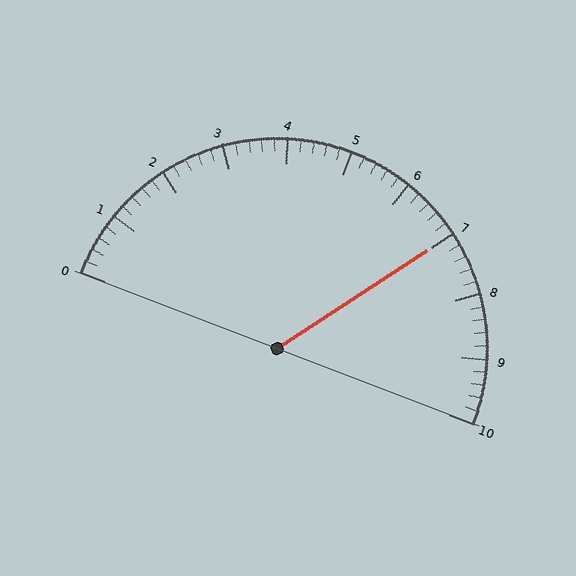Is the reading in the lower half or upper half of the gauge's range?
The reading is in the upper half of the range (0 to 10).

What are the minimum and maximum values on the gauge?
The gauge ranges from 0 to 10.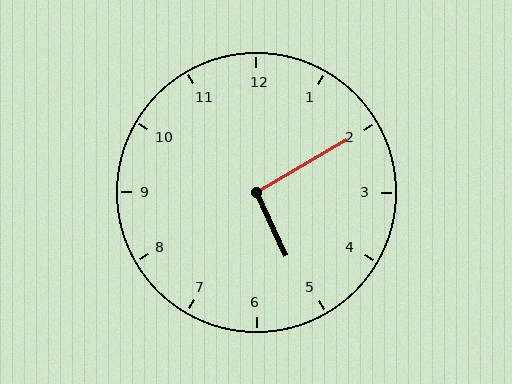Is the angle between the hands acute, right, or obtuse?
It is right.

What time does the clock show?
5:10.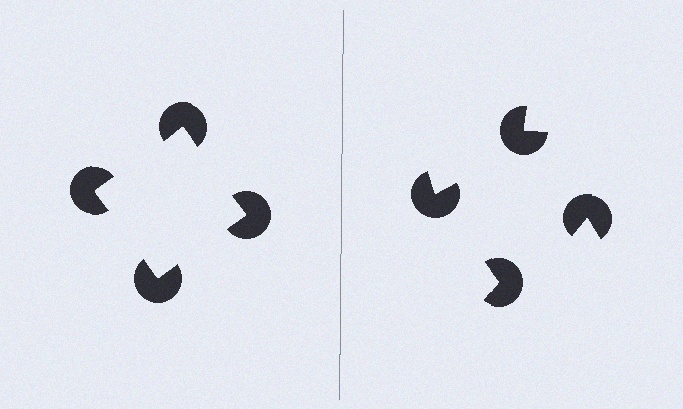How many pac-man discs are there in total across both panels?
8 — 4 on each side.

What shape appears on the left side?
An illusory square.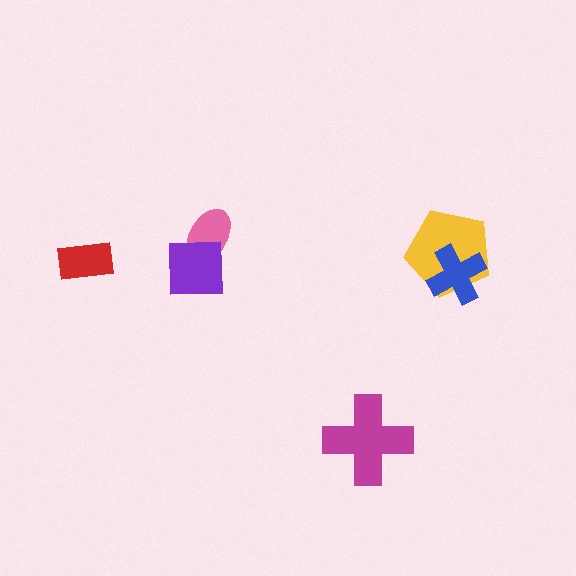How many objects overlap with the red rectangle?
0 objects overlap with the red rectangle.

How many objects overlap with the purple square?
1 object overlaps with the purple square.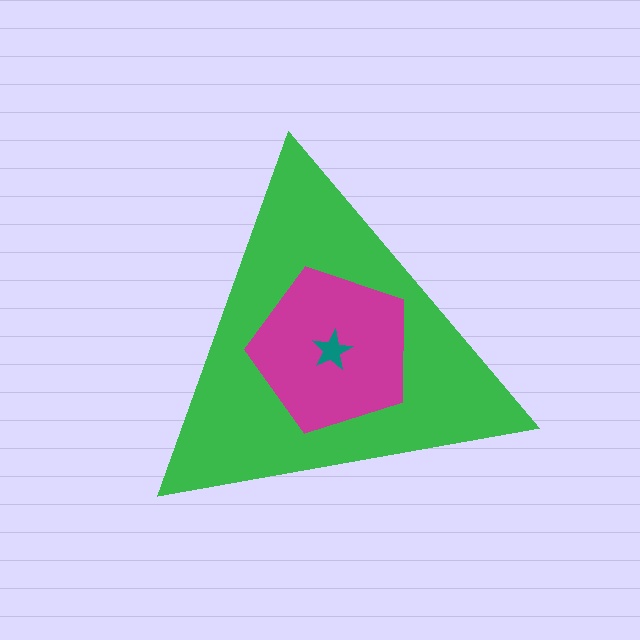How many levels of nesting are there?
3.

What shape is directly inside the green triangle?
The magenta pentagon.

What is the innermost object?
The teal star.